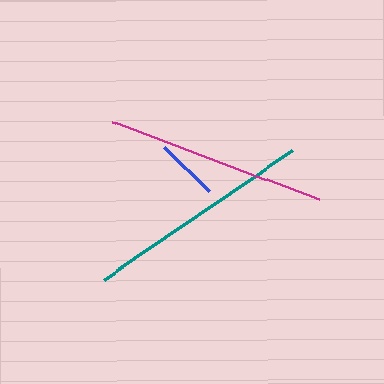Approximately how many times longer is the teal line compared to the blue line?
The teal line is approximately 3.6 times the length of the blue line.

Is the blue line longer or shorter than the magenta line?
The magenta line is longer than the blue line.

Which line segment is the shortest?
The blue line is the shortest at approximately 63 pixels.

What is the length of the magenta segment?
The magenta segment is approximately 221 pixels long.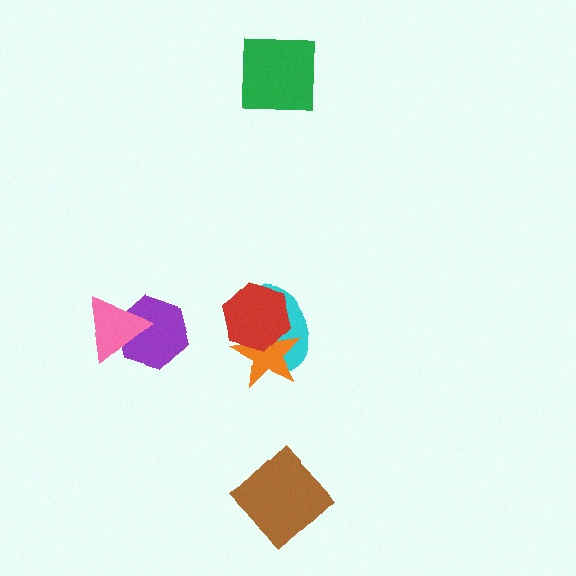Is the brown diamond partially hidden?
No, no other shape covers it.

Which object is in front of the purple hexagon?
The pink triangle is in front of the purple hexagon.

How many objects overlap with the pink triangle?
1 object overlaps with the pink triangle.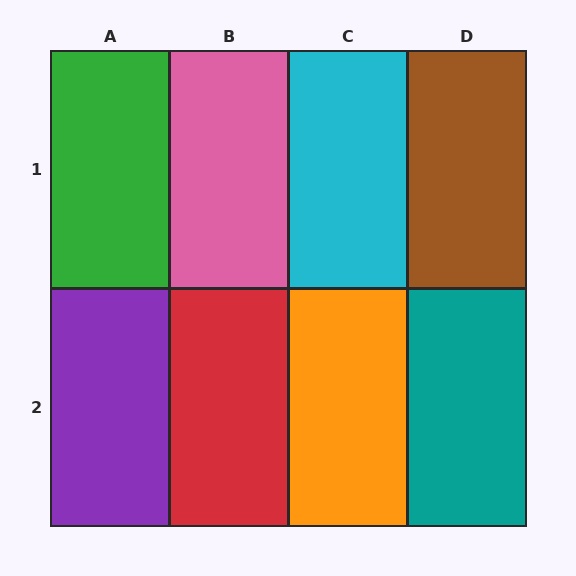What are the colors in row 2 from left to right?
Purple, red, orange, teal.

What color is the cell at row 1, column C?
Cyan.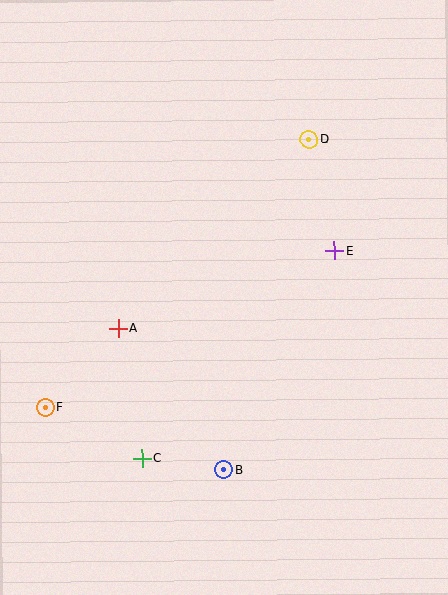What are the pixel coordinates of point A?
Point A is at (118, 328).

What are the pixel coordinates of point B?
Point B is at (223, 470).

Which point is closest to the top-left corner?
Point D is closest to the top-left corner.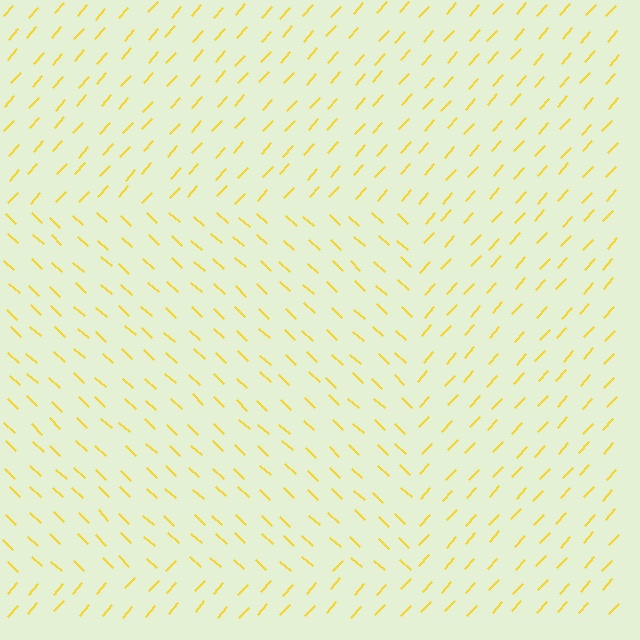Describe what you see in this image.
The image is filled with small yellow line segments. A rectangle region in the image has lines oriented differently from the surrounding lines, creating a visible texture boundary.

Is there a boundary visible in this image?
Yes, there is a texture boundary formed by a change in line orientation.